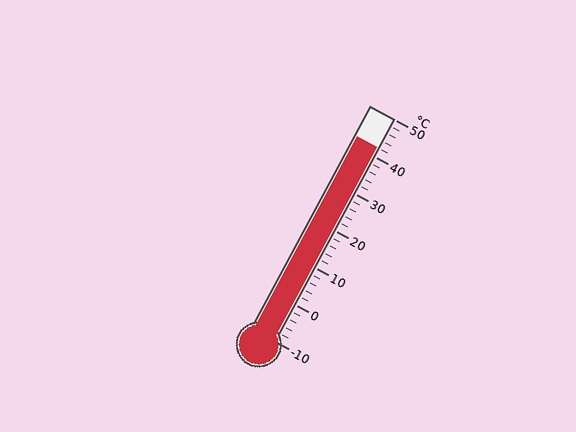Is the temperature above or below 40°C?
The temperature is above 40°C.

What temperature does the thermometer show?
The thermometer shows approximately 42°C.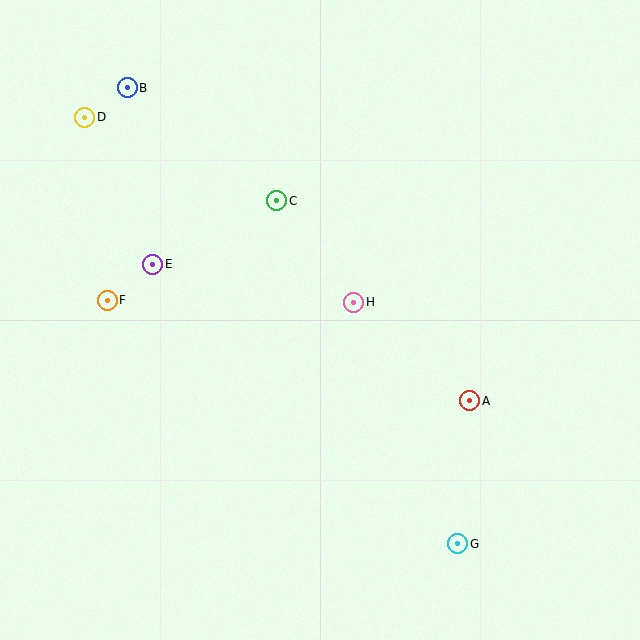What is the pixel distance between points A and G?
The distance between A and G is 144 pixels.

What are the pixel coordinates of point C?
Point C is at (277, 201).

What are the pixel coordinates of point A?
Point A is at (470, 401).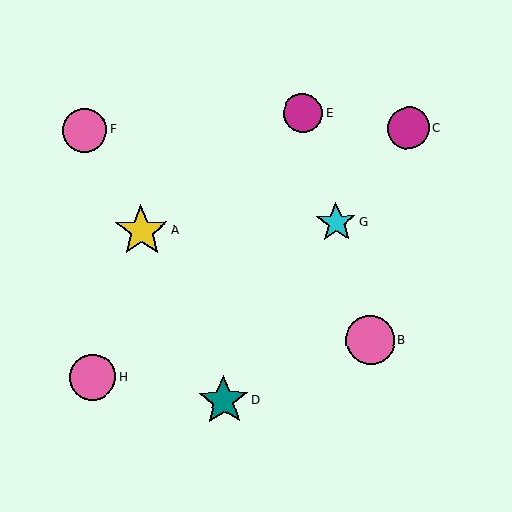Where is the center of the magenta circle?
The center of the magenta circle is at (408, 128).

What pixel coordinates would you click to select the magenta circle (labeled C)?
Click at (408, 128) to select the magenta circle C.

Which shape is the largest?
The yellow star (labeled A) is the largest.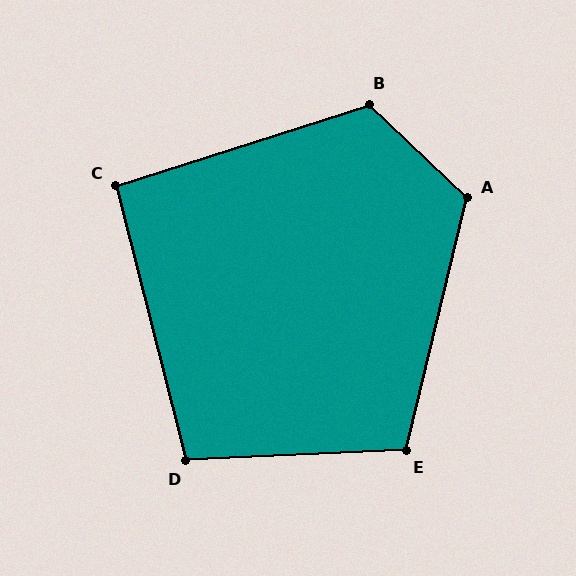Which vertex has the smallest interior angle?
C, at approximately 93 degrees.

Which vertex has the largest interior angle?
A, at approximately 120 degrees.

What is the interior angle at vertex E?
Approximately 106 degrees (obtuse).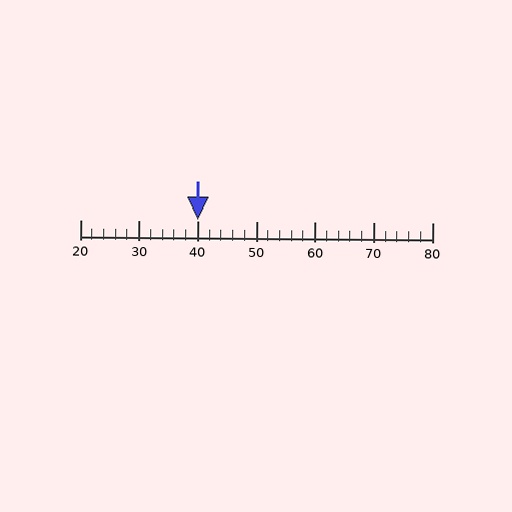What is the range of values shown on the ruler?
The ruler shows values from 20 to 80.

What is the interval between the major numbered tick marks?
The major tick marks are spaced 10 units apart.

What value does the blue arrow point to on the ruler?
The blue arrow points to approximately 40.